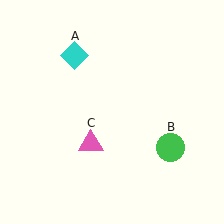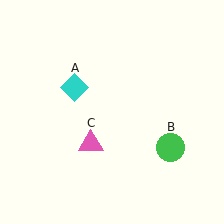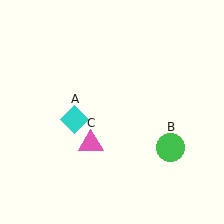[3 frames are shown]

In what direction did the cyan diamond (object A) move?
The cyan diamond (object A) moved down.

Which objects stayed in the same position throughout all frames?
Green circle (object B) and pink triangle (object C) remained stationary.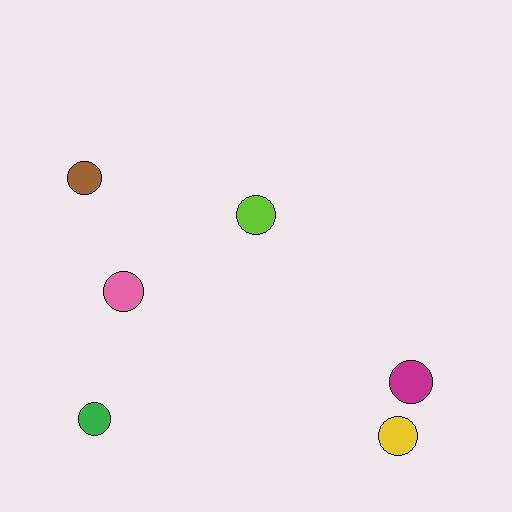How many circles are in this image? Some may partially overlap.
There are 6 circles.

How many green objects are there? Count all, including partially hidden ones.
There is 1 green object.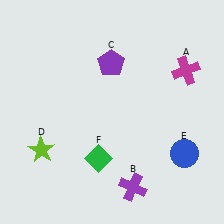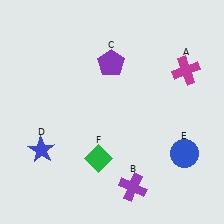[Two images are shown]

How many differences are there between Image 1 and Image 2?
There is 1 difference between the two images.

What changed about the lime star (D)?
In Image 1, D is lime. In Image 2, it changed to blue.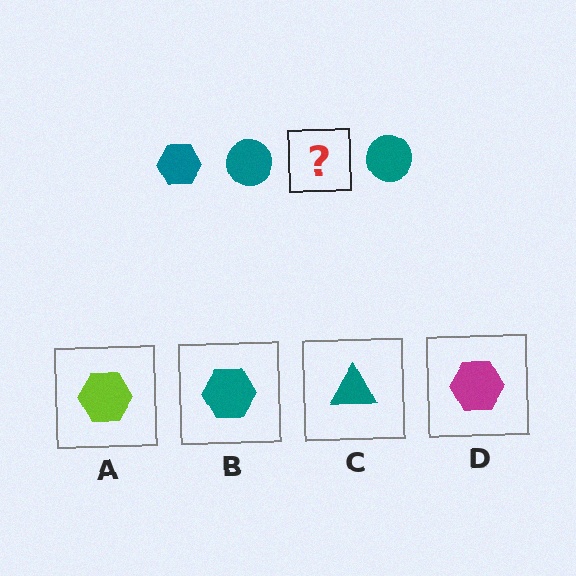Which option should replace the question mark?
Option B.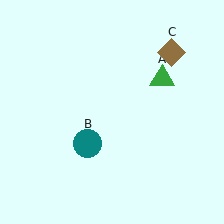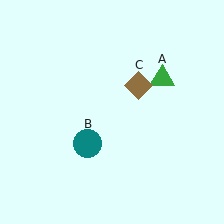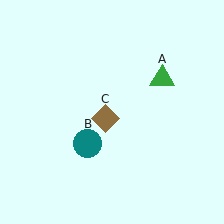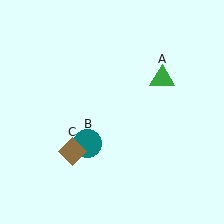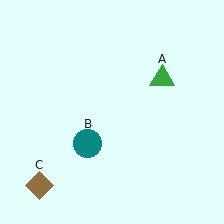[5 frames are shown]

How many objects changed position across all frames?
1 object changed position: brown diamond (object C).